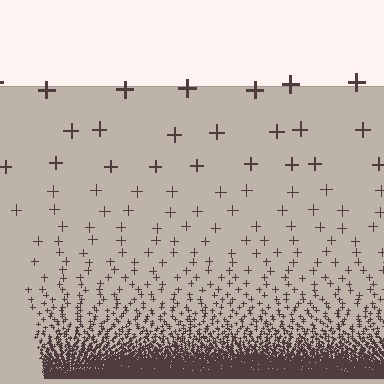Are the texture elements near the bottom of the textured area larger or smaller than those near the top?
Smaller. The gradient is inverted — elements near the bottom are smaller and denser.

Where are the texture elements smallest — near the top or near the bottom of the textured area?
Near the bottom.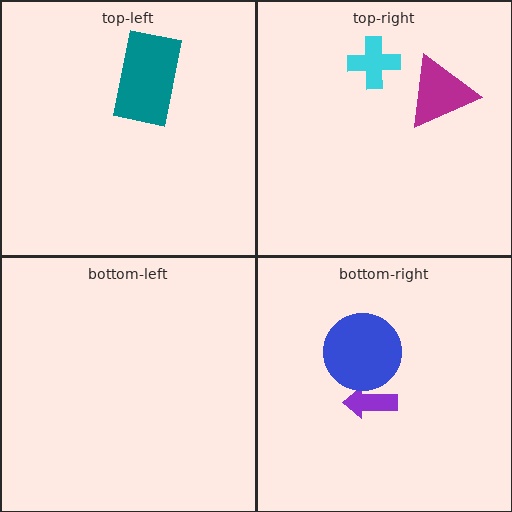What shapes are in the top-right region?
The cyan cross, the magenta triangle.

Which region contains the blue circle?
The bottom-right region.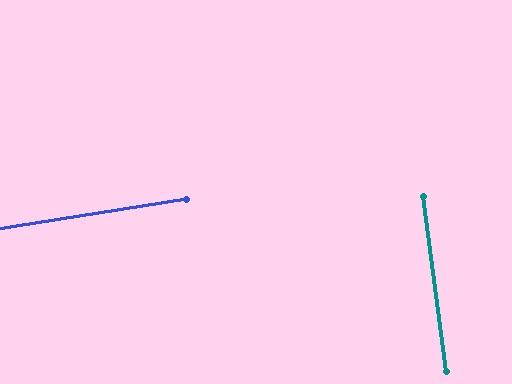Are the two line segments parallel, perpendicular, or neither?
Perpendicular — they meet at approximately 89°.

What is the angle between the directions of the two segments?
Approximately 89 degrees.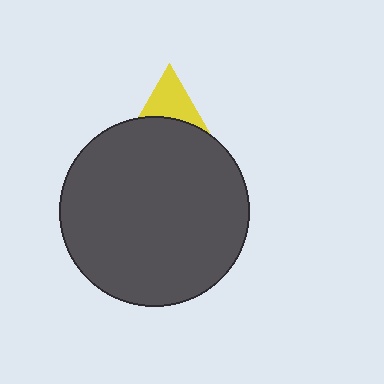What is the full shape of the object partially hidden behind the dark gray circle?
The partially hidden object is a yellow triangle.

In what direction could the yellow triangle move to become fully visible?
The yellow triangle could move up. That would shift it out from behind the dark gray circle entirely.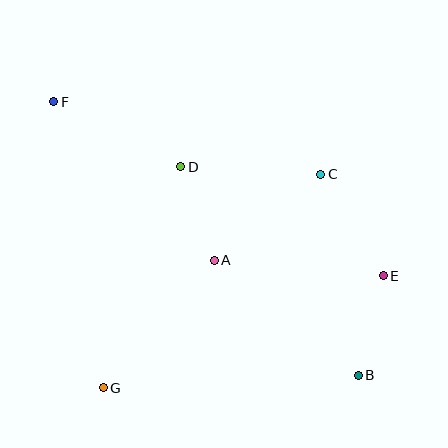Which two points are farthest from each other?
Points B and F are farthest from each other.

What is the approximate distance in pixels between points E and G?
The distance between E and G is approximately 302 pixels.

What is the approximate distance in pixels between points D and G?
The distance between D and G is approximately 234 pixels.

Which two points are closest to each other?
Points A and D are closest to each other.